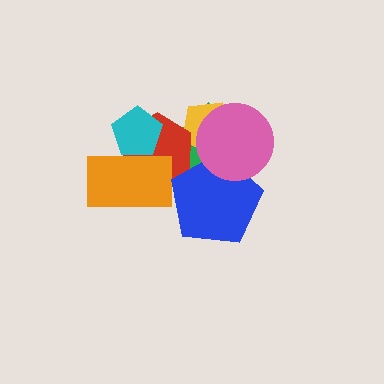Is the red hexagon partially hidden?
Yes, it is partially covered by another shape.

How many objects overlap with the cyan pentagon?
2 objects overlap with the cyan pentagon.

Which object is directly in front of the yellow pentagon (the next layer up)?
The red hexagon is directly in front of the yellow pentagon.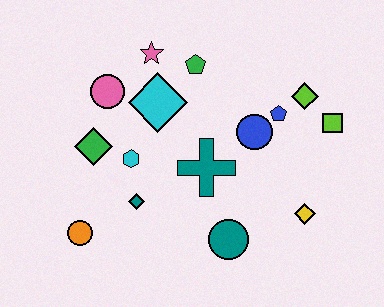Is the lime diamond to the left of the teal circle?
No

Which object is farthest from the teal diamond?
The lime square is farthest from the teal diamond.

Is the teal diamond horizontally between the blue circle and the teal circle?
No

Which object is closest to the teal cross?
The blue circle is closest to the teal cross.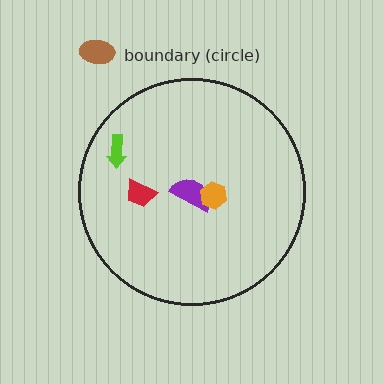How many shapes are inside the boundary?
4 inside, 1 outside.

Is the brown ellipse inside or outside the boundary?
Outside.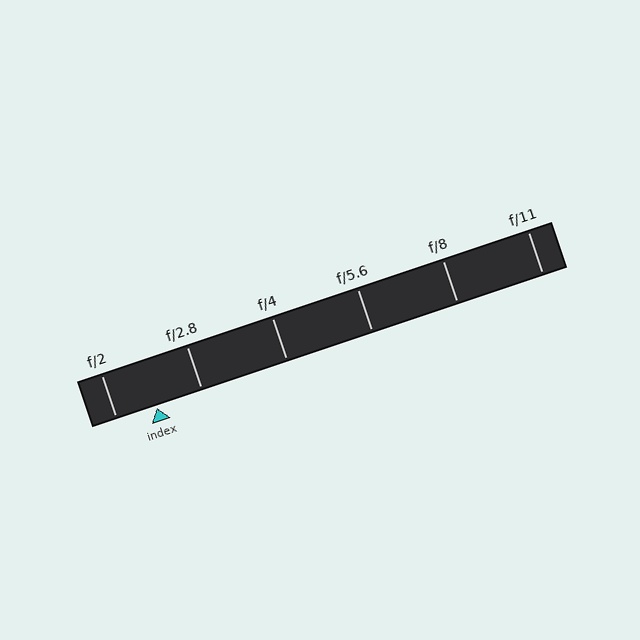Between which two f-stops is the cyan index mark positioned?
The index mark is between f/2 and f/2.8.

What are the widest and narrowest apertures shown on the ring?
The widest aperture shown is f/2 and the narrowest is f/11.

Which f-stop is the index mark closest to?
The index mark is closest to f/2.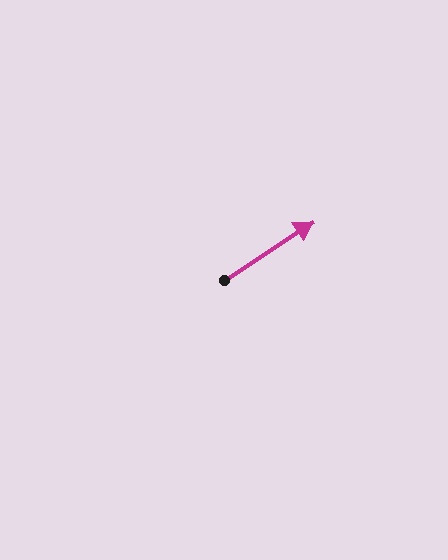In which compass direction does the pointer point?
Northeast.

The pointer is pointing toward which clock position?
Roughly 2 o'clock.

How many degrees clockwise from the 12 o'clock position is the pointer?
Approximately 57 degrees.